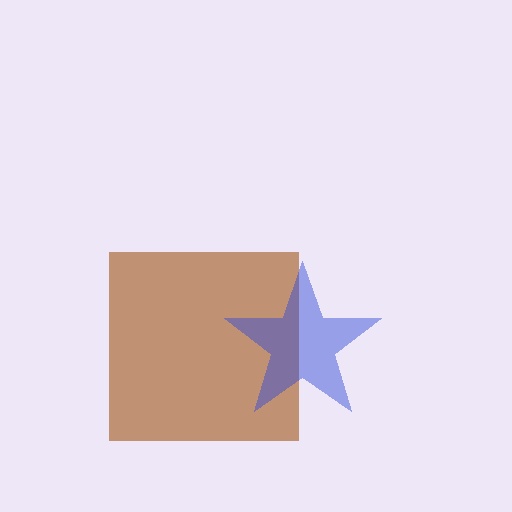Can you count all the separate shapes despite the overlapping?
Yes, there are 2 separate shapes.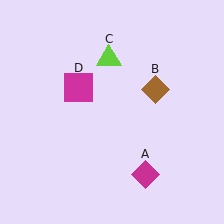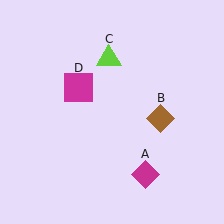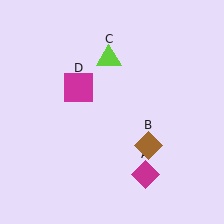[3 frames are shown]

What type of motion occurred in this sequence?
The brown diamond (object B) rotated clockwise around the center of the scene.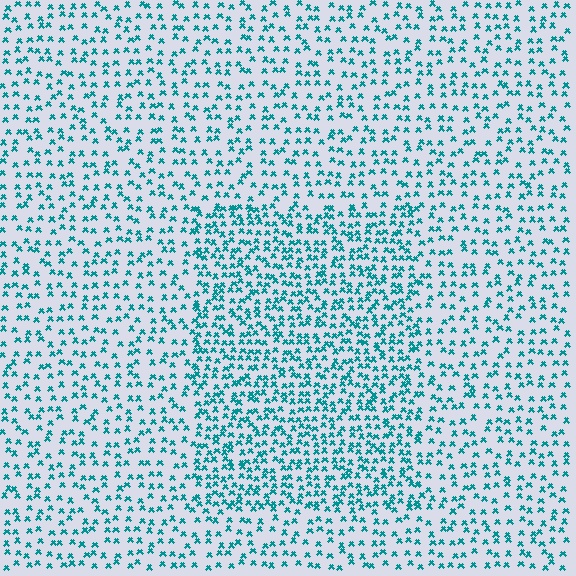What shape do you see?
I see a rectangle.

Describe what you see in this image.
The image contains small teal elements arranged at two different densities. A rectangle-shaped region is visible where the elements are more densely packed than the surrounding area.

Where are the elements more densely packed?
The elements are more densely packed inside the rectangle boundary.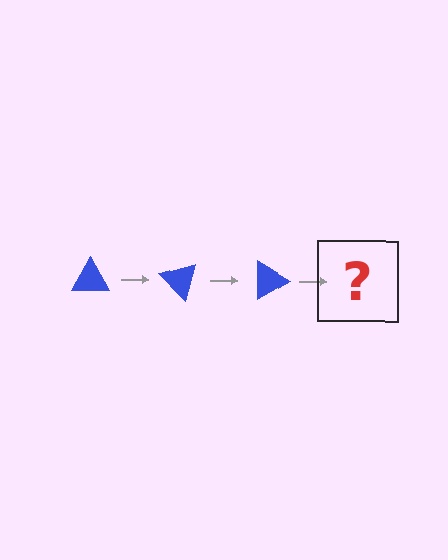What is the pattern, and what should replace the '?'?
The pattern is that the triangle rotates 45 degrees each step. The '?' should be a blue triangle rotated 135 degrees.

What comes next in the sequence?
The next element should be a blue triangle rotated 135 degrees.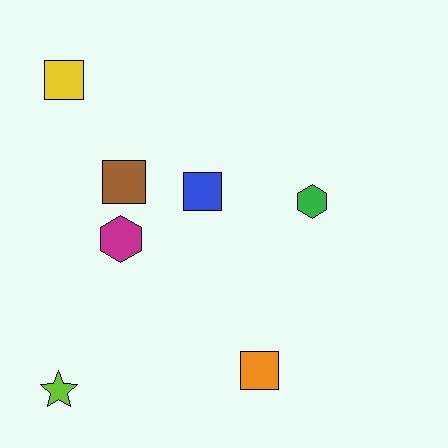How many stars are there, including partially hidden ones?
There is 1 star.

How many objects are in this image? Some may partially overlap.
There are 7 objects.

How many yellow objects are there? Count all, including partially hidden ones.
There is 1 yellow object.